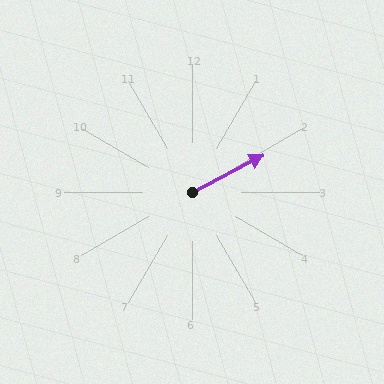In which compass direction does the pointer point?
Northeast.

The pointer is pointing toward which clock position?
Roughly 2 o'clock.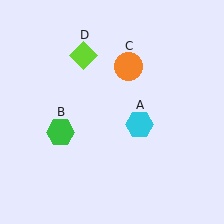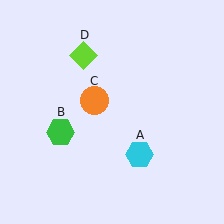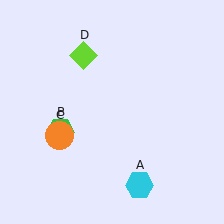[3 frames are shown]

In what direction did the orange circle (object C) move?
The orange circle (object C) moved down and to the left.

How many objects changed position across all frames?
2 objects changed position: cyan hexagon (object A), orange circle (object C).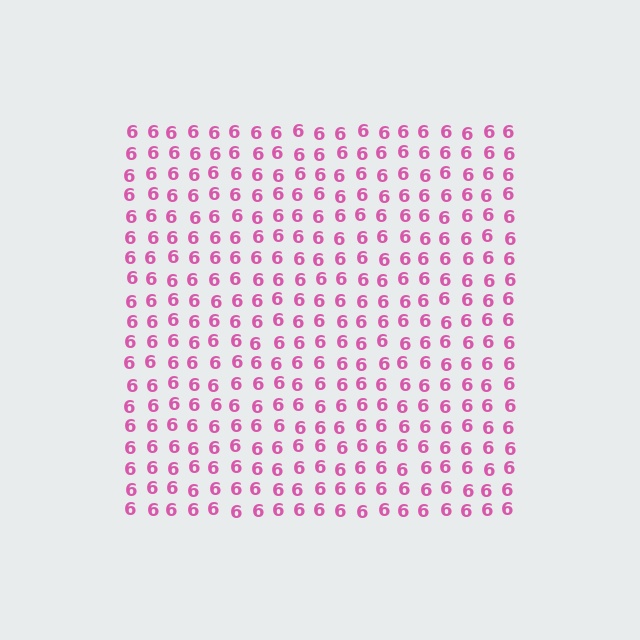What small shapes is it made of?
It is made of small digit 6's.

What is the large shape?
The large shape is a square.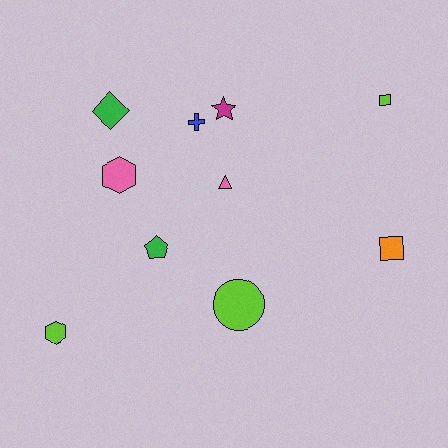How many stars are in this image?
There is 1 star.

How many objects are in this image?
There are 10 objects.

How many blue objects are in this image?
There is 1 blue object.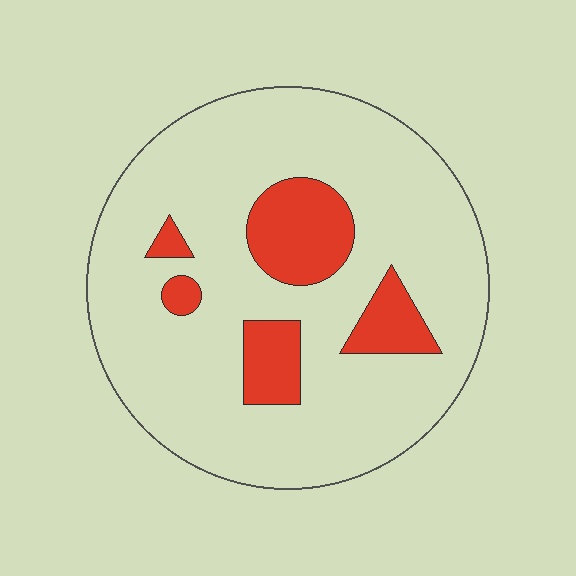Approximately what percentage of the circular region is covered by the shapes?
Approximately 15%.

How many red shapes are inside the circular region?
5.